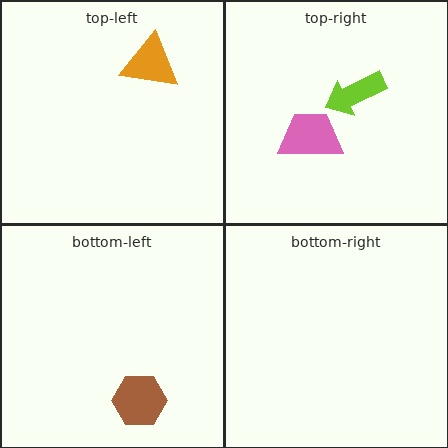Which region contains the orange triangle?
The top-left region.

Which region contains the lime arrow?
The top-right region.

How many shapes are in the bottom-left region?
1.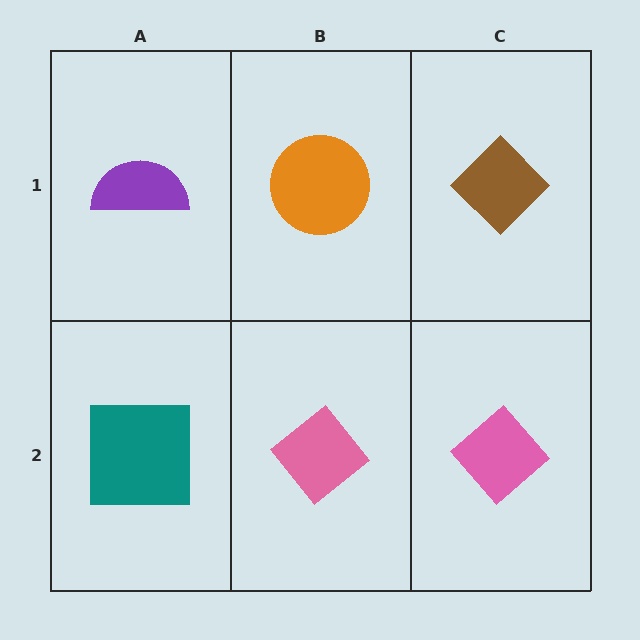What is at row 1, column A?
A purple semicircle.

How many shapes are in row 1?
3 shapes.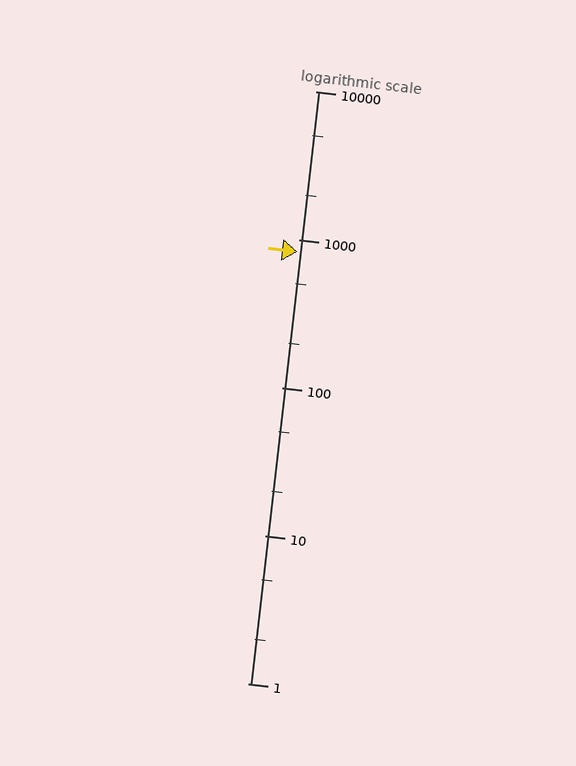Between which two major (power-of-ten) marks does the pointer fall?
The pointer is between 100 and 1000.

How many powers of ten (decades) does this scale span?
The scale spans 4 decades, from 1 to 10000.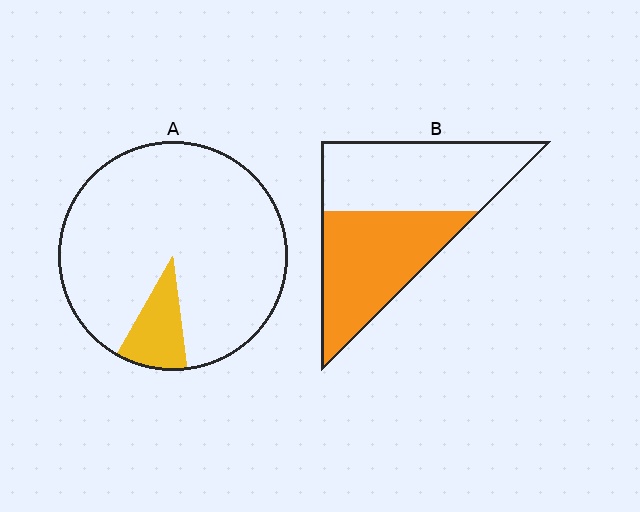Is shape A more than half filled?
No.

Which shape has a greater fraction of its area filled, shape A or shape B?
Shape B.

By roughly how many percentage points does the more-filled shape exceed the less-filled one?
By roughly 40 percentage points (B over A).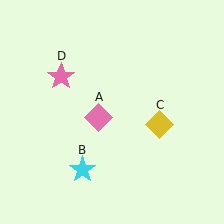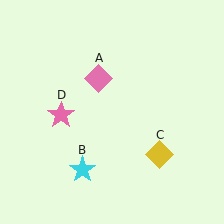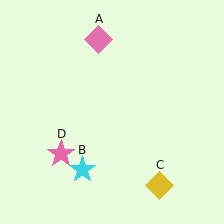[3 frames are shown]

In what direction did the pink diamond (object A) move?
The pink diamond (object A) moved up.